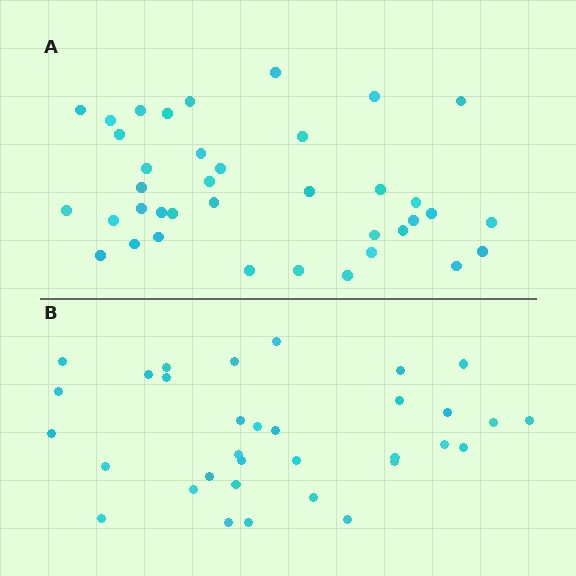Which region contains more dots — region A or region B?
Region A (the top region) has more dots.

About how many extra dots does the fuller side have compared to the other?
Region A has about 5 more dots than region B.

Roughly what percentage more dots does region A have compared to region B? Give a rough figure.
About 15% more.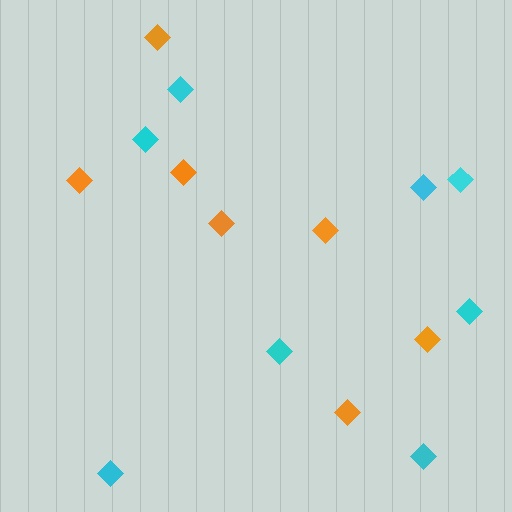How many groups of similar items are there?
There are 2 groups: one group of cyan diamonds (8) and one group of orange diamonds (7).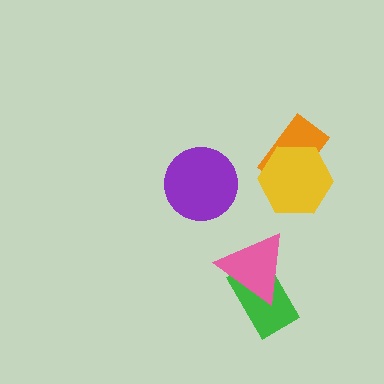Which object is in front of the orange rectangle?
The yellow hexagon is in front of the orange rectangle.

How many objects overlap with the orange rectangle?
1 object overlaps with the orange rectangle.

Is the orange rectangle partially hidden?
Yes, it is partially covered by another shape.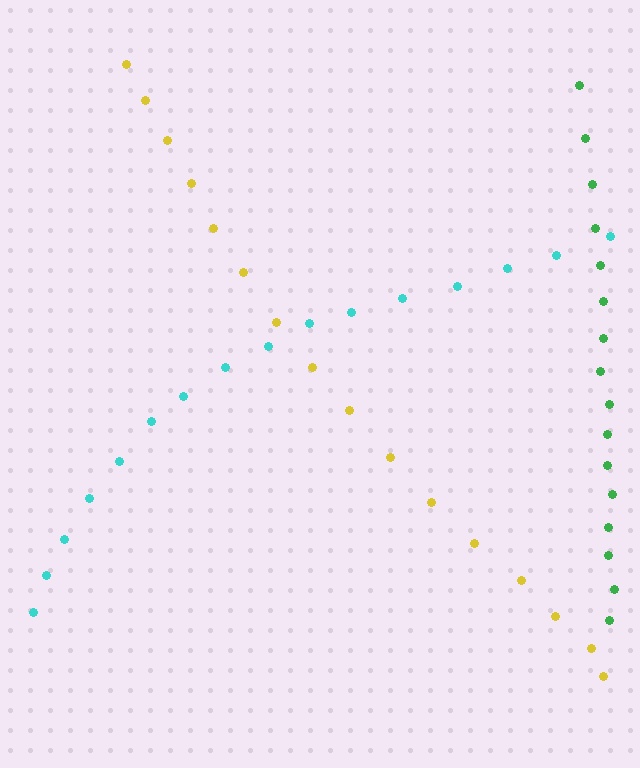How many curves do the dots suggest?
There are 3 distinct paths.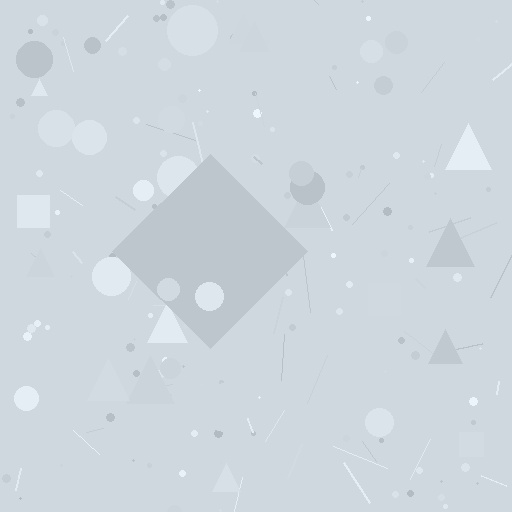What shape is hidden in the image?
A diamond is hidden in the image.